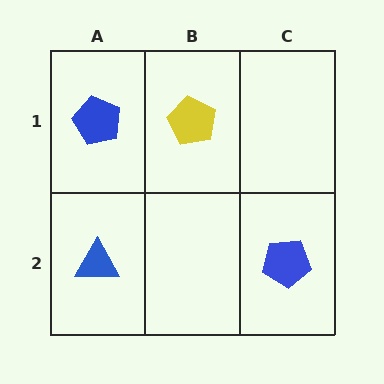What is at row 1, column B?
A yellow pentagon.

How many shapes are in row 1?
2 shapes.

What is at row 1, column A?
A blue pentagon.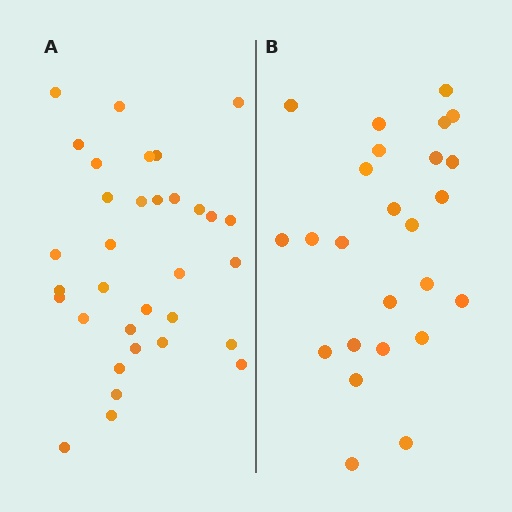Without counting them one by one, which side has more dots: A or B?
Region A (the left region) has more dots.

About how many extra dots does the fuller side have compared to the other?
Region A has roughly 8 or so more dots than region B.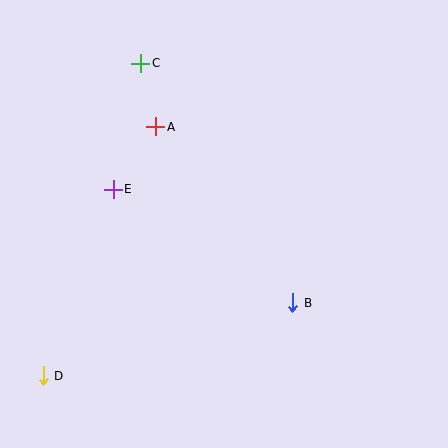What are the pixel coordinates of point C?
Point C is at (141, 63).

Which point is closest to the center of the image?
Point B at (293, 303) is closest to the center.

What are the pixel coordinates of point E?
Point E is at (113, 189).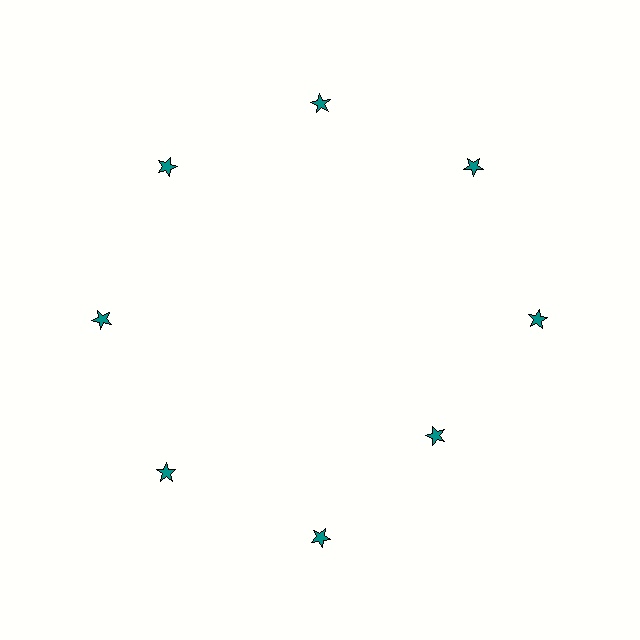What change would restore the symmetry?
The symmetry would be restored by moving it outward, back onto the ring so that all 8 stars sit at equal angles and equal distance from the center.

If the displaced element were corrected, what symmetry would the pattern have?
It would have 8-fold rotational symmetry — the pattern would map onto itself every 45 degrees.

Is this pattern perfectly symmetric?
No. The 8 teal stars are arranged in a ring, but one element near the 4 o'clock position is pulled inward toward the center, breaking the 8-fold rotational symmetry.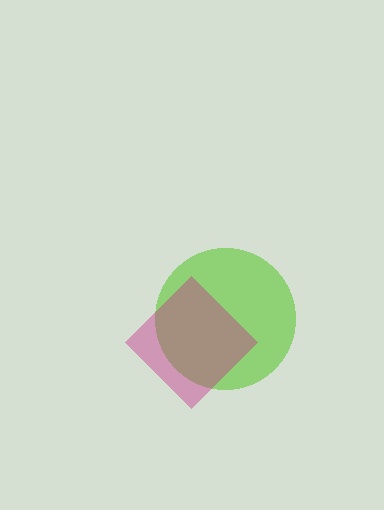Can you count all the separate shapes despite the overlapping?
Yes, there are 2 separate shapes.